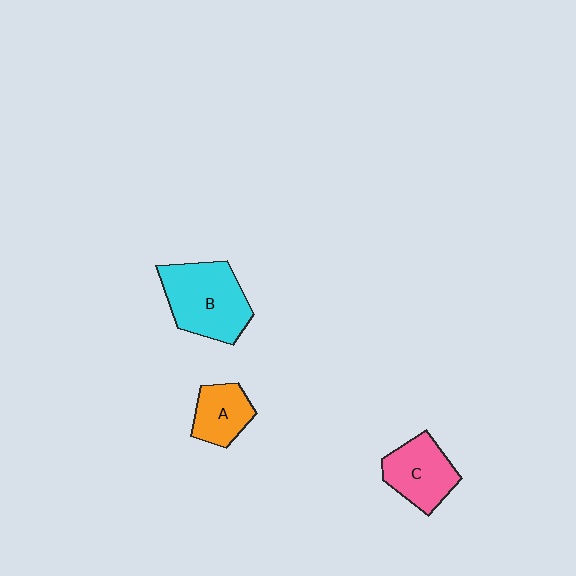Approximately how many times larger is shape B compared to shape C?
Approximately 1.4 times.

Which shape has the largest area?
Shape B (cyan).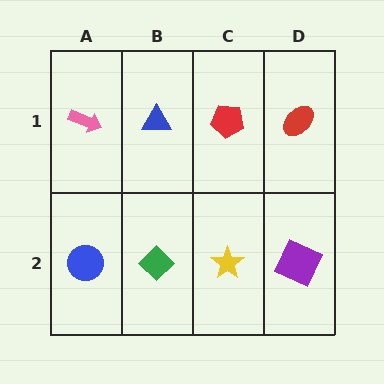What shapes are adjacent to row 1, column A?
A blue circle (row 2, column A), a blue triangle (row 1, column B).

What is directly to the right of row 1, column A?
A blue triangle.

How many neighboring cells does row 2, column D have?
2.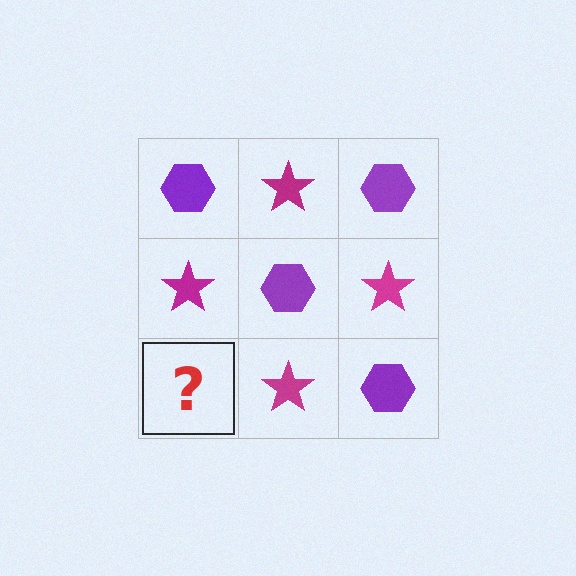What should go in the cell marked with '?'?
The missing cell should contain a purple hexagon.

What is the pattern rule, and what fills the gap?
The rule is that it alternates purple hexagon and magenta star in a checkerboard pattern. The gap should be filled with a purple hexagon.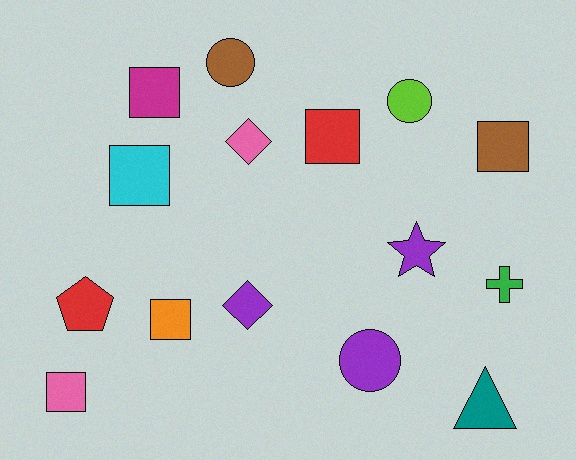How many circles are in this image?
There are 3 circles.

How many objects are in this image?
There are 15 objects.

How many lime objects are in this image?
There is 1 lime object.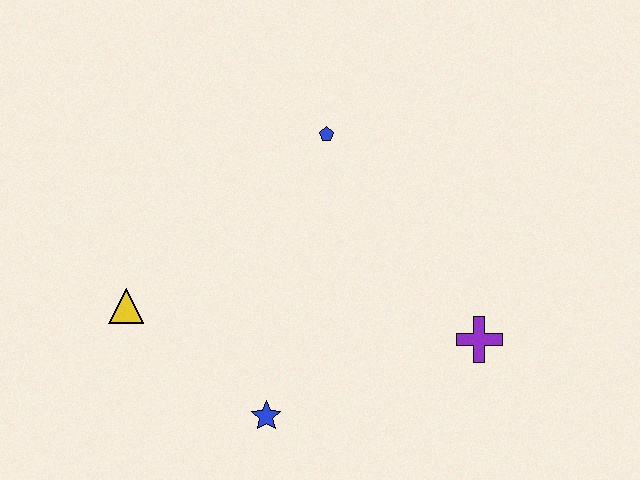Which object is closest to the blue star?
The yellow triangle is closest to the blue star.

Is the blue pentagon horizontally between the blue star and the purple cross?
Yes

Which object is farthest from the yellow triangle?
The purple cross is farthest from the yellow triangle.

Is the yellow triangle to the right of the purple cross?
No